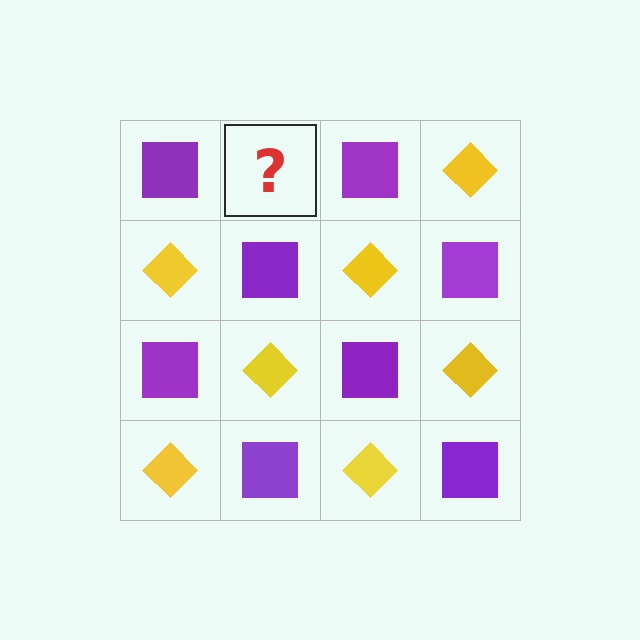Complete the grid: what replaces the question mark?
The question mark should be replaced with a yellow diamond.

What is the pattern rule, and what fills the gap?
The rule is that it alternates purple square and yellow diamond in a checkerboard pattern. The gap should be filled with a yellow diamond.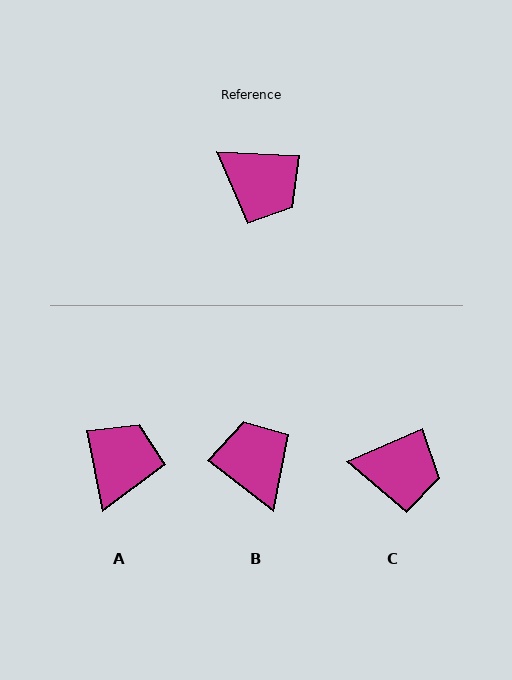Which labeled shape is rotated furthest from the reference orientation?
B, about 145 degrees away.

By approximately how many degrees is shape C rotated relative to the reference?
Approximately 26 degrees counter-clockwise.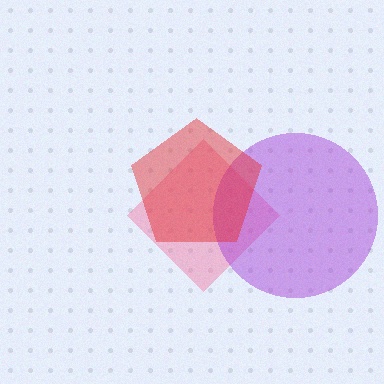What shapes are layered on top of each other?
The layered shapes are: a pink diamond, a purple circle, a red pentagon.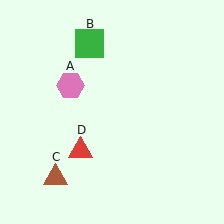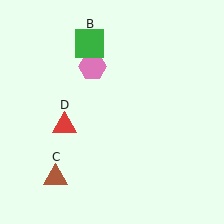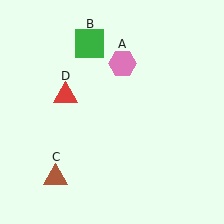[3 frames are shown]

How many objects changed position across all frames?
2 objects changed position: pink hexagon (object A), red triangle (object D).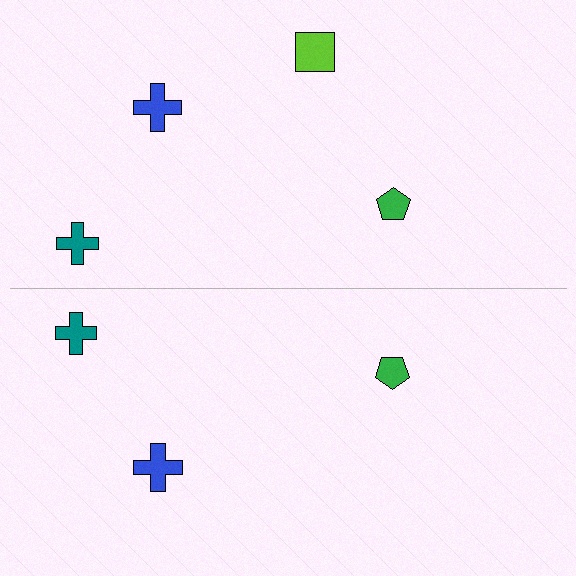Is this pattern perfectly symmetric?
No, the pattern is not perfectly symmetric. A lime square is missing from the bottom side.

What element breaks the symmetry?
A lime square is missing from the bottom side.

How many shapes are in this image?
There are 7 shapes in this image.